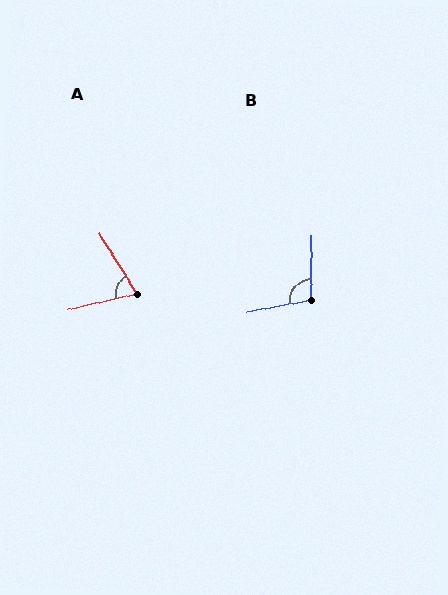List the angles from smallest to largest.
A (71°), B (101°).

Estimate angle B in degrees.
Approximately 101 degrees.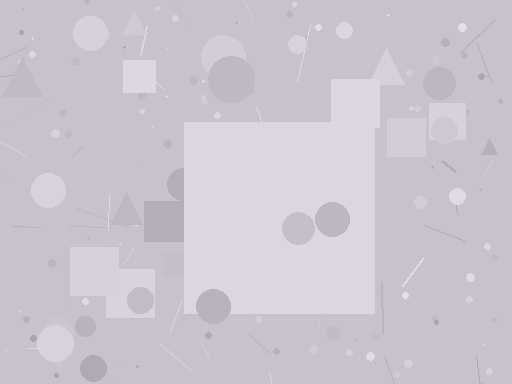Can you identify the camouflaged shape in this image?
The camouflaged shape is a square.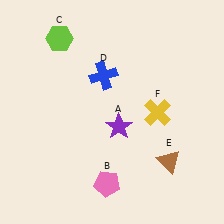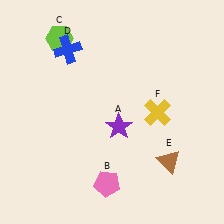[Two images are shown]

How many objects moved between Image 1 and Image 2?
1 object moved between the two images.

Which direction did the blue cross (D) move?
The blue cross (D) moved left.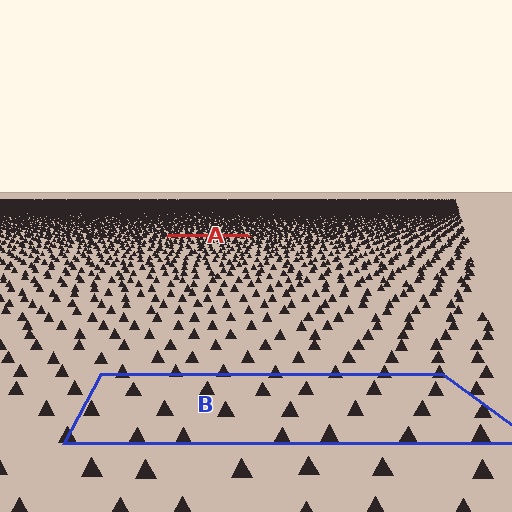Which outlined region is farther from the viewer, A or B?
Region A is farther from the viewer — the texture elements inside it appear smaller and more densely packed.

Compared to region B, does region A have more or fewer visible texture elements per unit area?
Region A has more texture elements per unit area — they are packed more densely because it is farther away.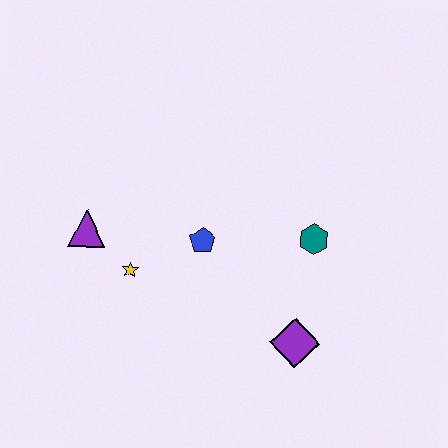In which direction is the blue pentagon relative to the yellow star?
The blue pentagon is to the right of the yellow star.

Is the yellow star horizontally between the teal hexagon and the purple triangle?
Yes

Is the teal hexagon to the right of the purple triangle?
Yes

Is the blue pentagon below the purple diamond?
No